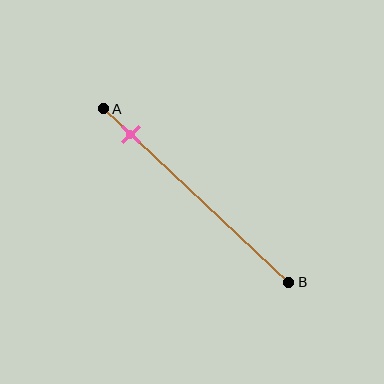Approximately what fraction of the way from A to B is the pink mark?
The pink mark is approximately 15% of the way from A to B.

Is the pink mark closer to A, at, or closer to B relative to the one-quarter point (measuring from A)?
The pink mark is closer to point A than the one-quarter point of segment AB.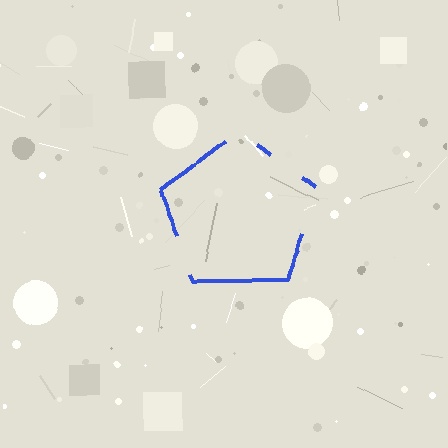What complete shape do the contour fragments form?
The contour fragments form a pentagon.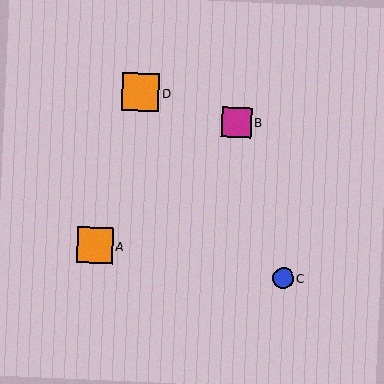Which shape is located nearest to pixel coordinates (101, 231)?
The orange square (labeled A) at (95, 245) is nearest to that location.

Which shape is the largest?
The orange square (labeled D) is the largest.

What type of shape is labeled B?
Shape B is a magenta square.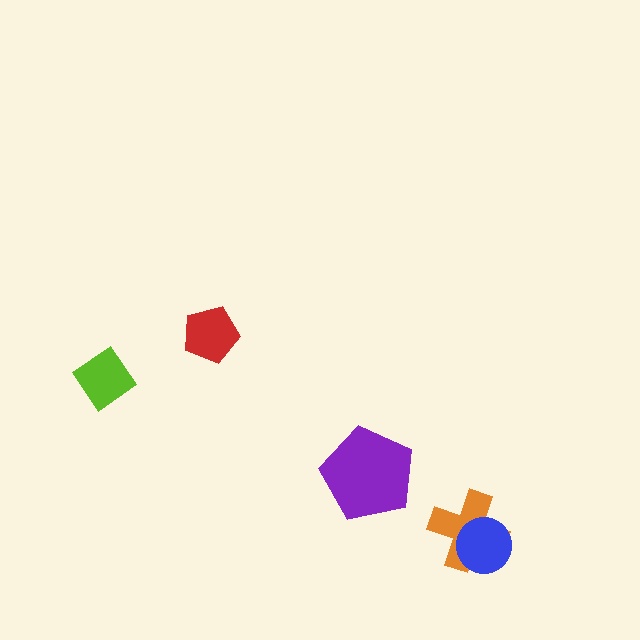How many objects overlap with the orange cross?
1 object overlaps with the orange cross.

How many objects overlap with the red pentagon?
0 objects overlap with the red pentagon.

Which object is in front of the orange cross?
The blue circle is in front of the orange cross.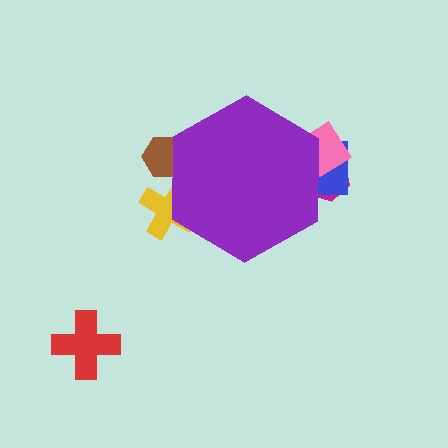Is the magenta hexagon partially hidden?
Yes, the magenta hexagon is partially hidden behind the purple hexagon.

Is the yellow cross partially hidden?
Yes, the yellow cross is partially hidden behind the purple hexagon.